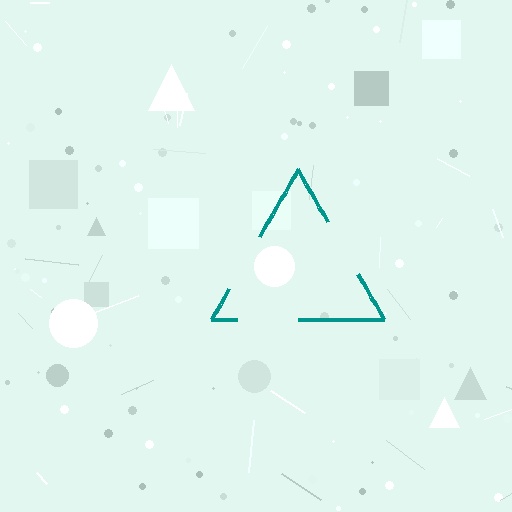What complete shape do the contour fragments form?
The contour fragments form a triangle.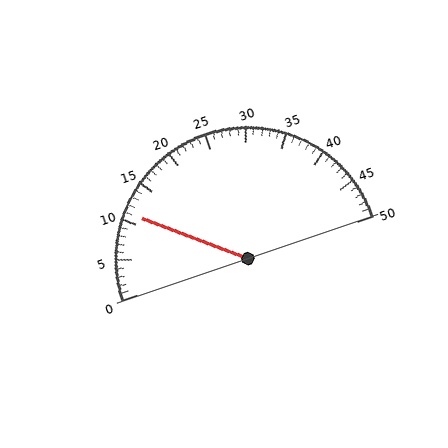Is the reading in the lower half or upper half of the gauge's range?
The reading is in the lower half of the range (0 to 50).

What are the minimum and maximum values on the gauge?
The gauge ranges from 0 to 50.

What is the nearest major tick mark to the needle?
The nearest major tick mark is 10.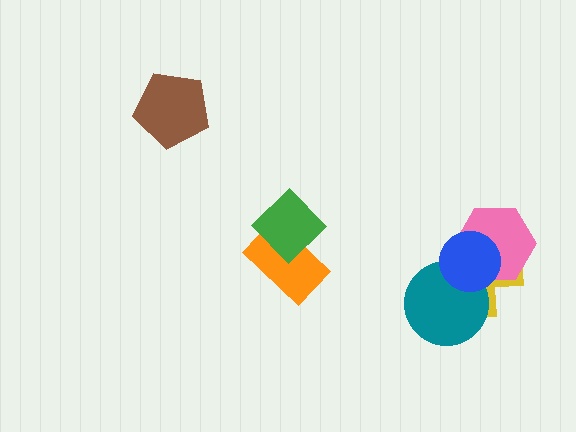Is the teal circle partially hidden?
Yes, it is partially covered by another shape.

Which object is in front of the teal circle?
The blue circle is in front of the teal circle.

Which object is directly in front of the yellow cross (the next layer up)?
The teal circle is directly in front of the yellow cross.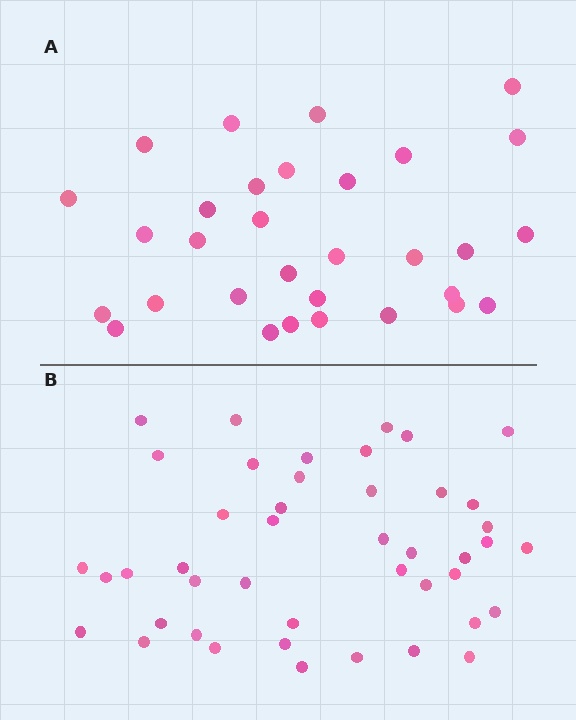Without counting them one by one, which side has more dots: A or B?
Region B (the bottom region) has more dots.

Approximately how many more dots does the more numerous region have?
Region B has approximately 15 more dots than region A.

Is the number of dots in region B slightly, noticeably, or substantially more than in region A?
Region B has noticeably more, but not dramatically so. The ratio is roughly 1.4 to 1.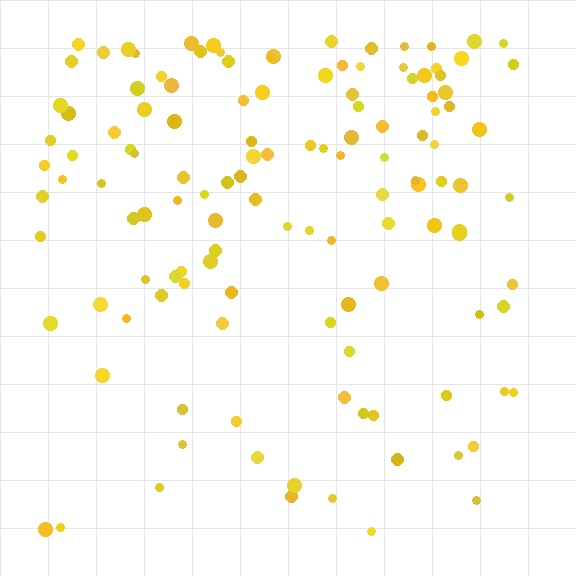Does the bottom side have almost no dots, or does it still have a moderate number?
Still a moderate number, just noticeably fewer than the top.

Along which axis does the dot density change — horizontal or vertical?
Vertical.